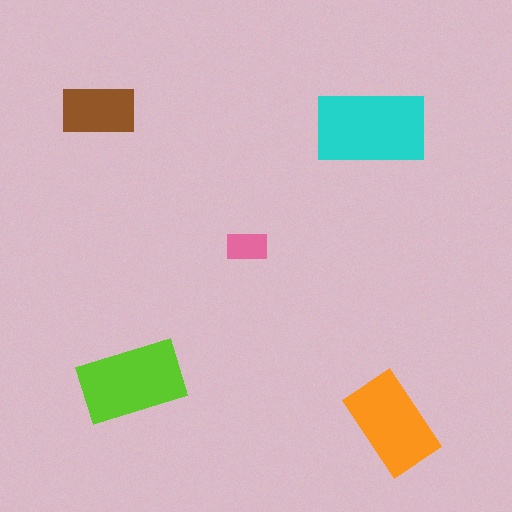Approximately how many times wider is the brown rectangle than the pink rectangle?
About 2 times wider.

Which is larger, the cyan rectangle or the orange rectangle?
The cyan one.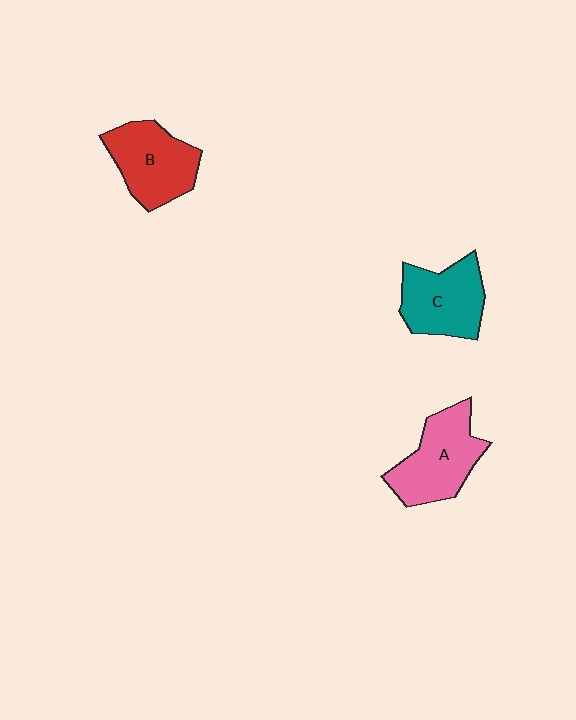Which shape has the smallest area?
Shape C (teal).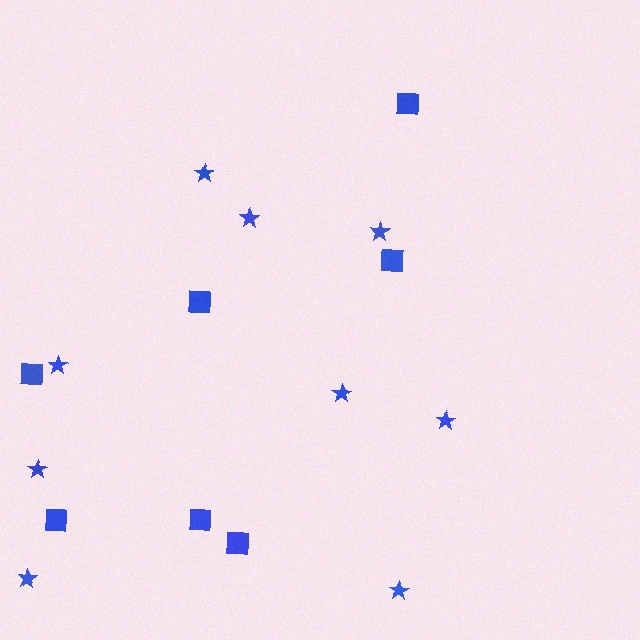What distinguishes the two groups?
There are 2 groups: one group of stars (9) and one group of squares (7).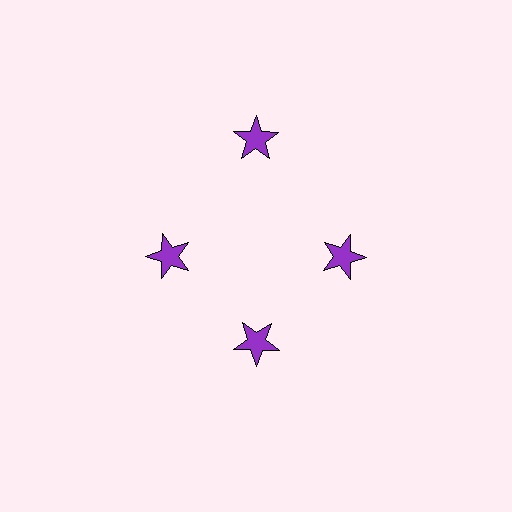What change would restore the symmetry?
The symmetry would be restored by moving it inward, back onto the ring so that all 4 stars sit at equal angles and equal distance from the center.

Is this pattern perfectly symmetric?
No. The 4 purple stars are arranged in a ring, but one element near the 12 o'clock position is pushed outward from the center, breaking the 4-fold rotational symmetry.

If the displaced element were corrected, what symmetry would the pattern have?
It would have 4-fold rotational symmetry — the pattern would map onto itself every 90 degrees.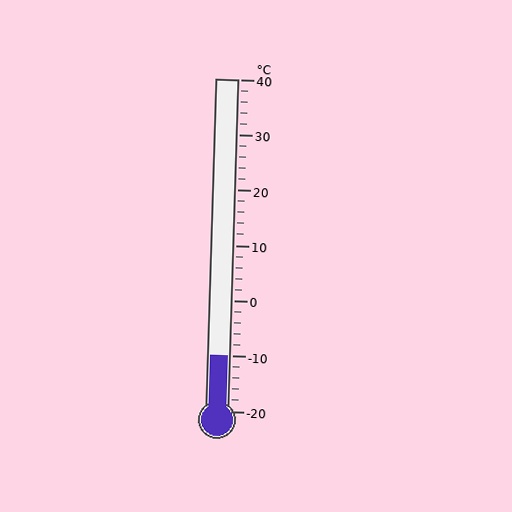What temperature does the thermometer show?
The thermometer shows approximately -10°C.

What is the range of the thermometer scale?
The thermometer scale ranges from -20°C to 40°C.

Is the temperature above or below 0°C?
The temperature is below 0°C.